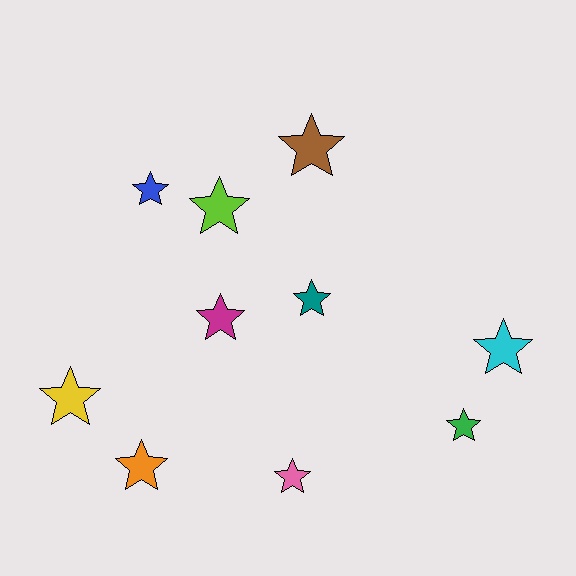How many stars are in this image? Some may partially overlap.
There are 10 stars.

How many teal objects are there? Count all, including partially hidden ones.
There is 1 teal object.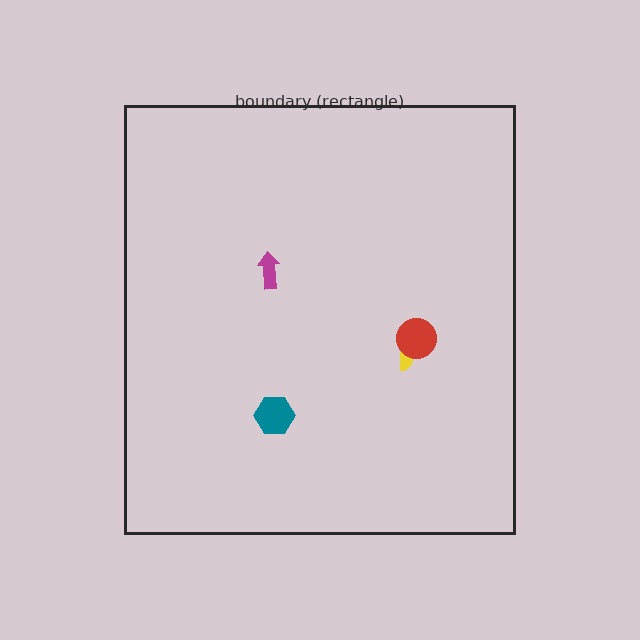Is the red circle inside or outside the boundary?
Inside.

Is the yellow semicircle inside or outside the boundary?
Inside.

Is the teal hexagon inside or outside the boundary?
Inside.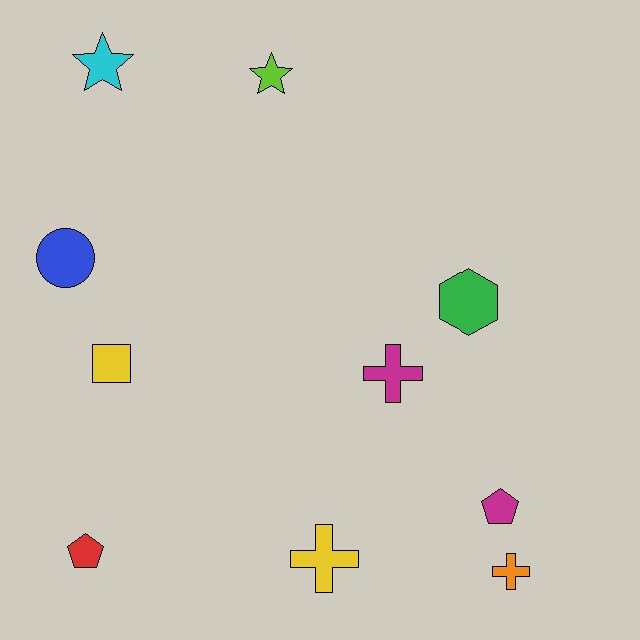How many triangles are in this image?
There are no triangles.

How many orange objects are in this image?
There is 1 orange object.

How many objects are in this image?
There are 10 objects.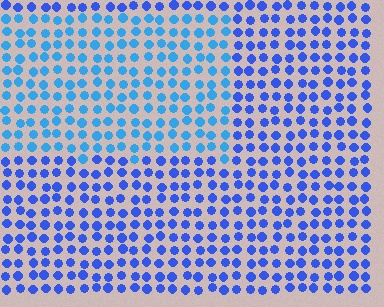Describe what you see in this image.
The image is filled with small blue elements in a uniform arrangement. A rectangle-shaped region is visible where the elements are tinted to a slightly different hue, forming a subtle color boundary.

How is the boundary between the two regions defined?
The boundary is defined purely by a slight shift in hue (about 26 degrees). Spacing, size, and orientation are identical on both sides.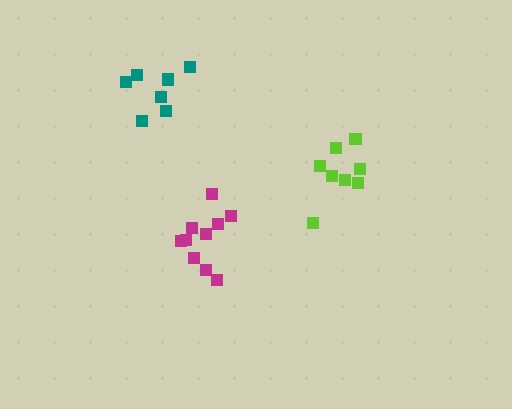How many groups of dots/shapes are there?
There are 3 groups.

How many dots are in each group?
Group 1: 10 dots, Group 2: 7 dots, Group 3: 8 dots (25 total).